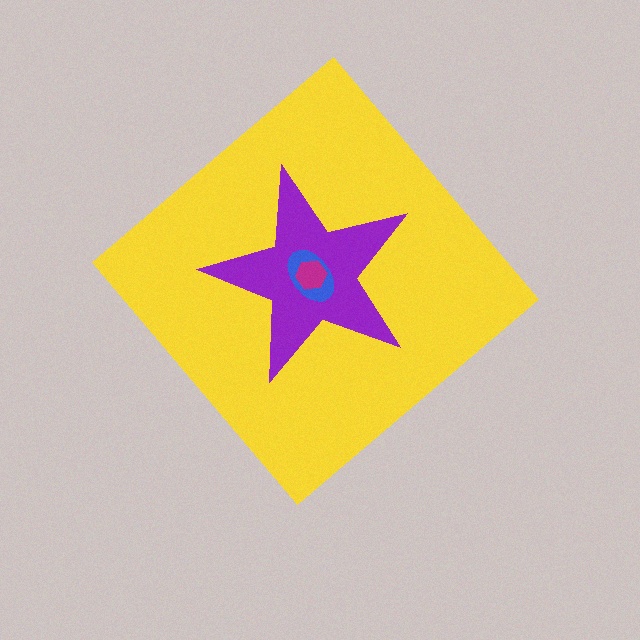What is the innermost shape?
The magenta hexagon.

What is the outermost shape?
The yellow diamond.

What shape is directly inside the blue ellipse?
The magenta hexagon.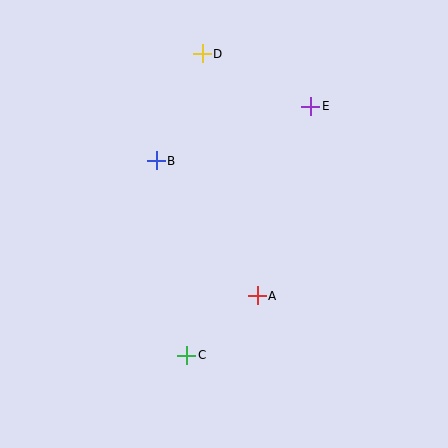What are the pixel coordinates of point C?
Point C is at (187, 355).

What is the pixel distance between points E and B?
The distance between E and B is 164 pixels.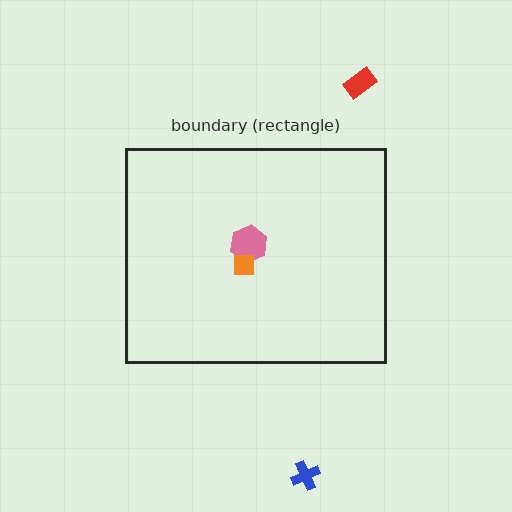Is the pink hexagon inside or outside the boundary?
Inside.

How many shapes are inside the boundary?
2 inside, 2 outside.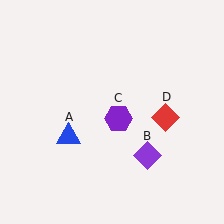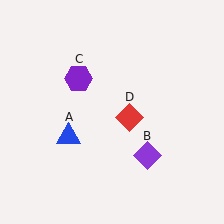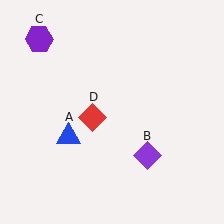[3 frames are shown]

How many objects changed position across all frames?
2 objects changed position: purple hexagon (object C), red diamond (object D).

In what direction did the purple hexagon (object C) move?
The purple hexagon (object C) moved up and to the left.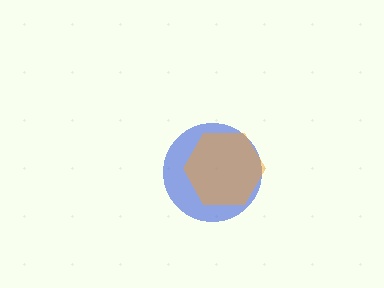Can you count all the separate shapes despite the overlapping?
Yes, there are 2 separate shapes.